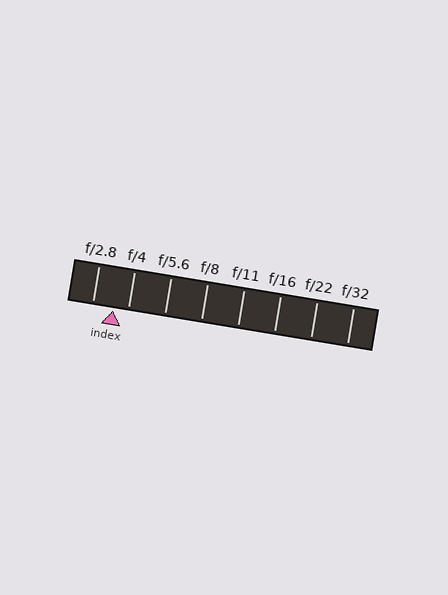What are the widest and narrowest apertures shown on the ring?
The widest aperture shown is f/2.8 and the narrowest is f/32.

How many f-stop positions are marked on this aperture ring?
There are 8 f-stop positions marked.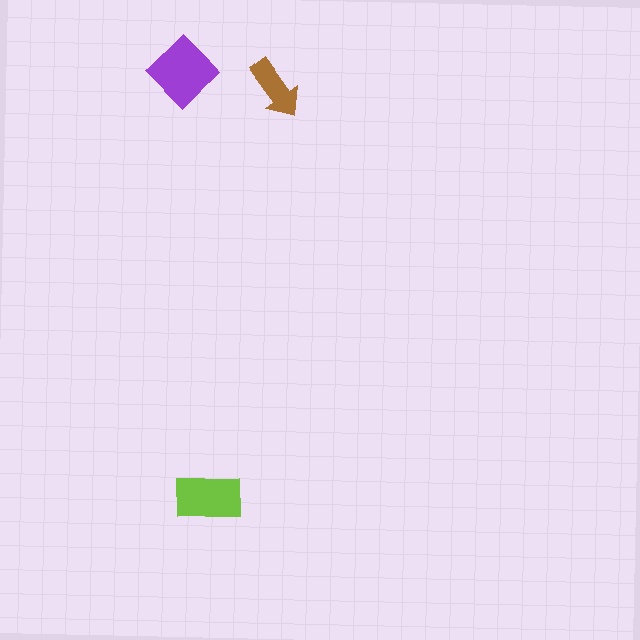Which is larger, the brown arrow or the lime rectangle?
The lime rectangle.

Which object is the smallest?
The brown arrow.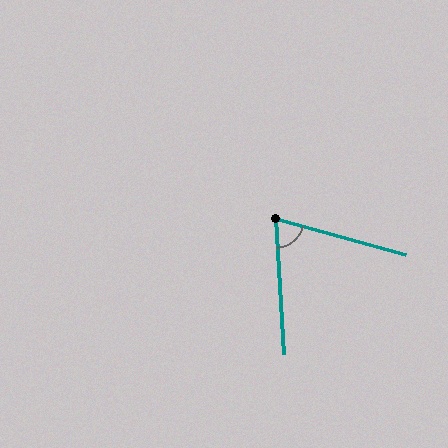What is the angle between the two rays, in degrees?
Approximately 71 degrees.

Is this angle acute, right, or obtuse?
It is acute.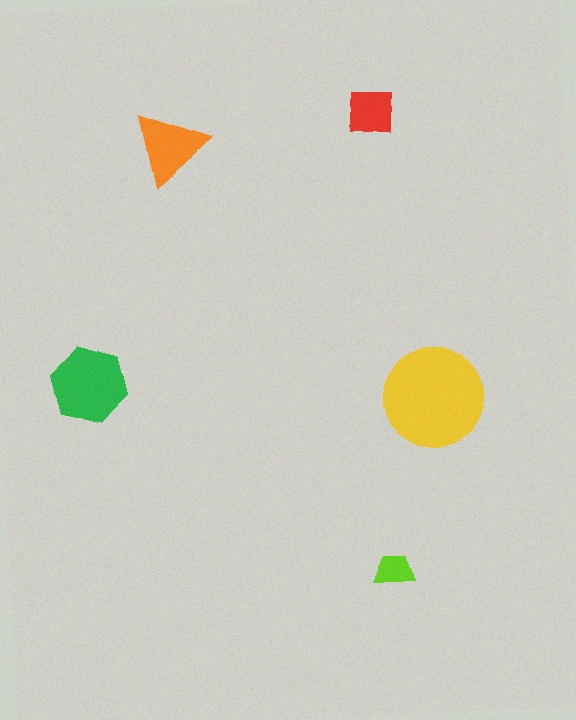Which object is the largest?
The yellow circle.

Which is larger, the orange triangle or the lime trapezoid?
The orange triangle.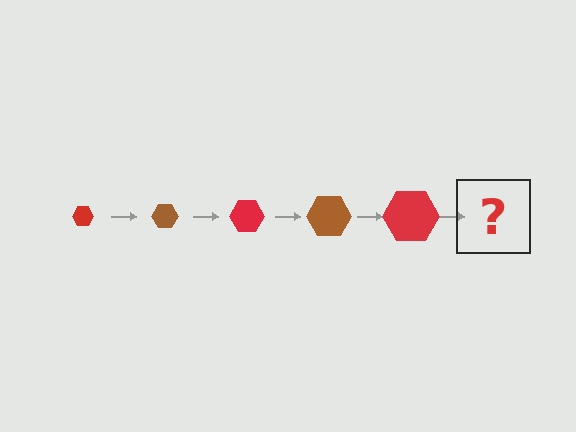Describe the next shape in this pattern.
It should be a brown hexagon, larger than the previous one.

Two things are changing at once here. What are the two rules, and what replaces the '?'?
The two rules are that the hexagon grows larger each step and the color cycles through red and brown. The '?' should be a brown hexagon, larger than the previous one.